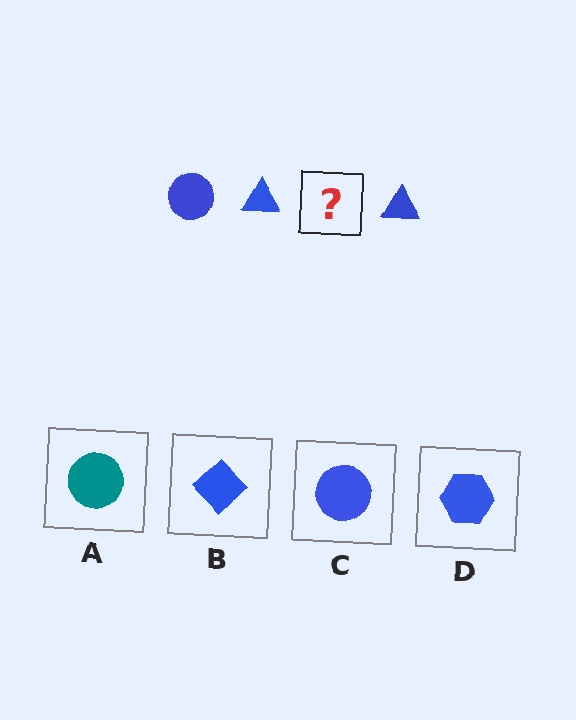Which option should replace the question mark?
Option C.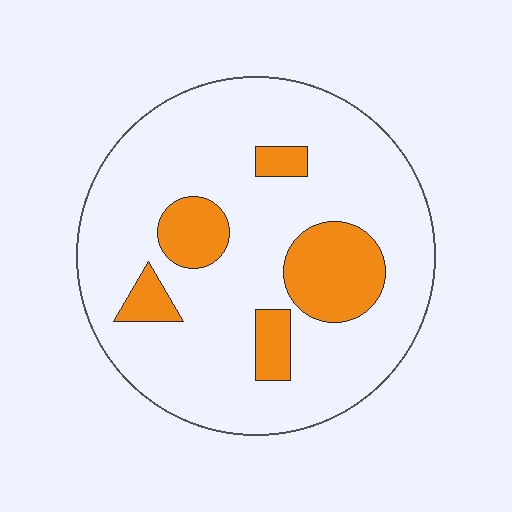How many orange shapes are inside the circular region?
5.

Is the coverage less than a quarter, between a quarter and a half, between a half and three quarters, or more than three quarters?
Less than a quarter.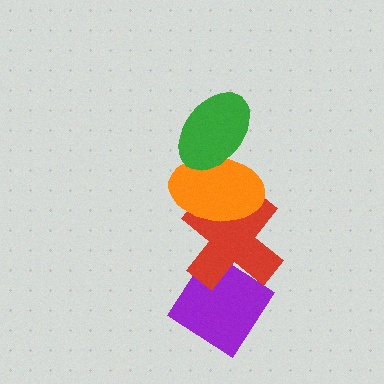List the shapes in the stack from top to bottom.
From top to bottom: the green ellipse, the orange ellipse, the red cross, the purple diamond.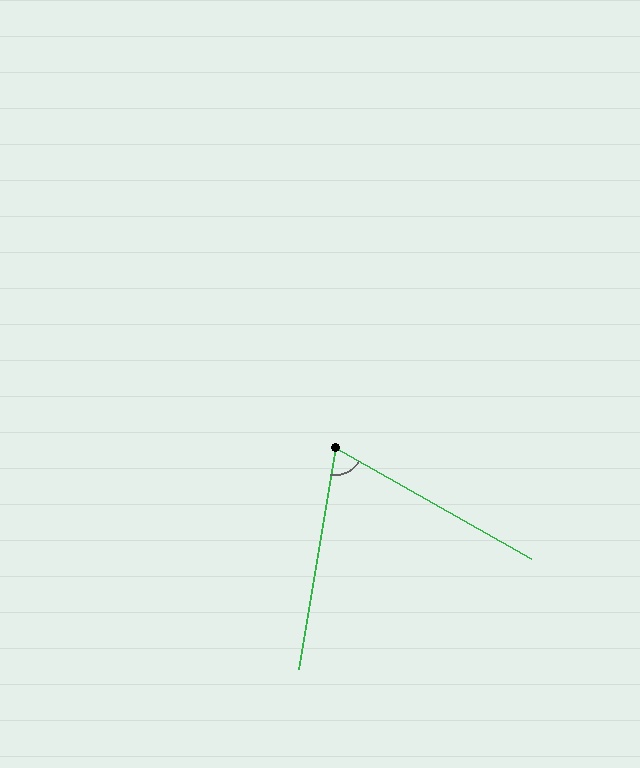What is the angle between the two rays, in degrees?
Approximately 70 degrees.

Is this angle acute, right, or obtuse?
It is acute.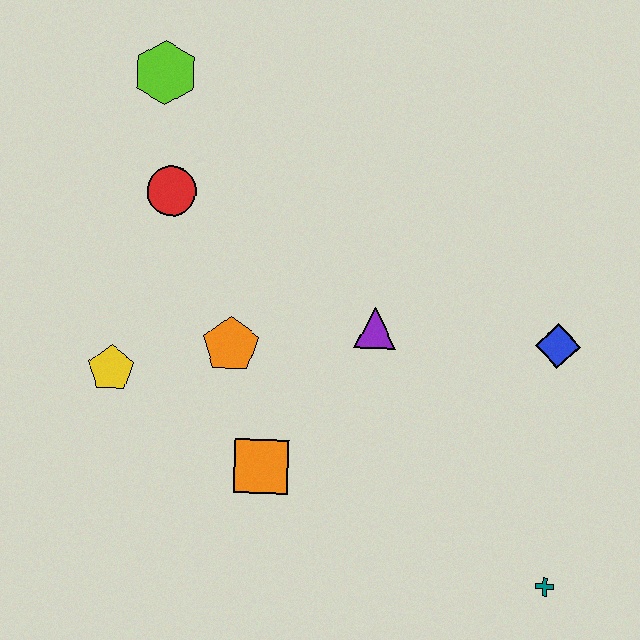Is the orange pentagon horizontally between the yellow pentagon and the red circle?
No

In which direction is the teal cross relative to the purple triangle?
The teal cross is below the purple triangle.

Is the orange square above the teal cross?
Yes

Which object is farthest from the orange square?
The lime hexagon is farthest from the orange square.